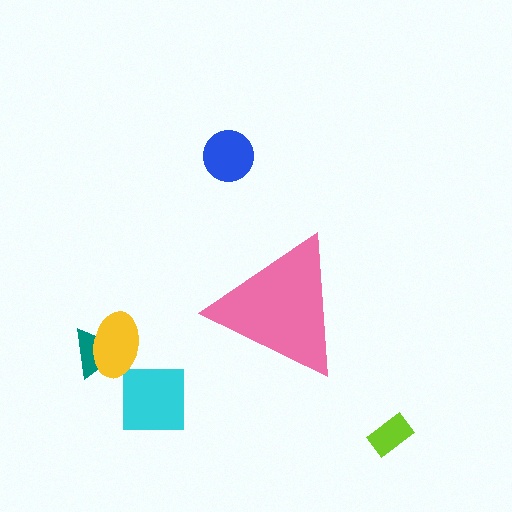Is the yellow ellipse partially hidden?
No, the yellow ellipse is fully visible.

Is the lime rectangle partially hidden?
No, the lime rectangle is fully visible.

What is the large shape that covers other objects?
A pink triangle.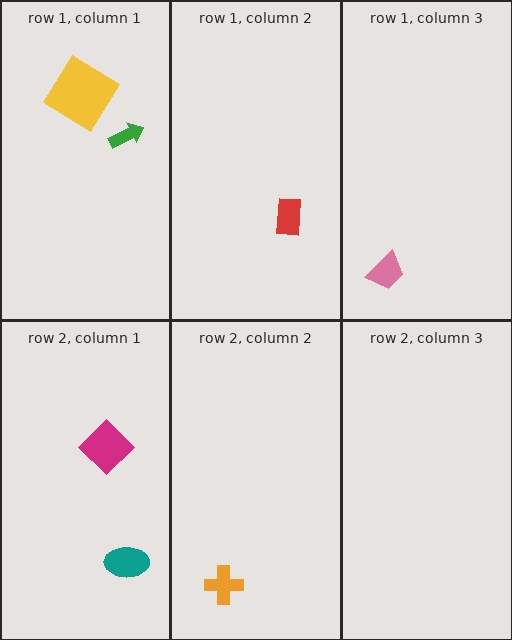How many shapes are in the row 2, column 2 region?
1.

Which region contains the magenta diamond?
The row 2, column 1 region.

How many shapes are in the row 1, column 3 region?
1.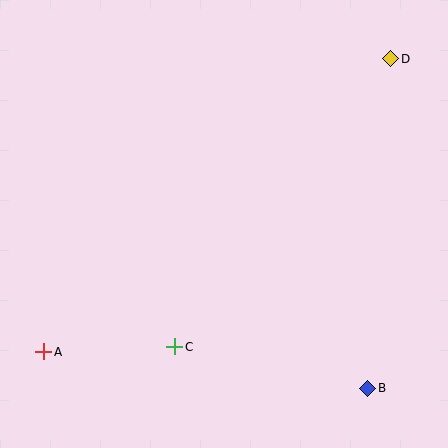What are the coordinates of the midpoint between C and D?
The midpoint between C and D is at (283, 203).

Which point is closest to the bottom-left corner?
Point A is closest to the bottom-left corner.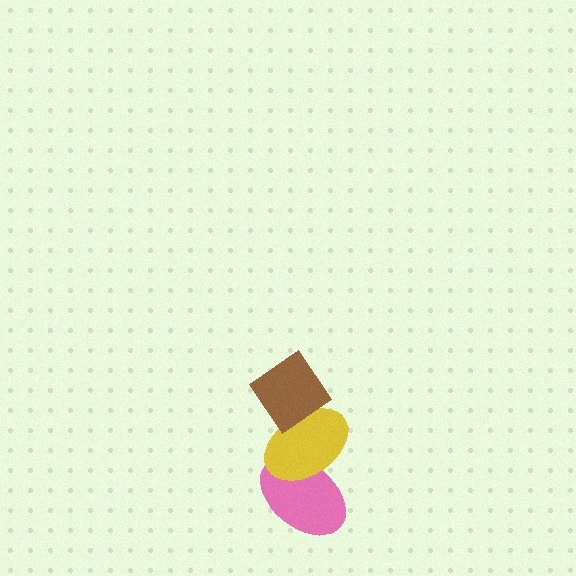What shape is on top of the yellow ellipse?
The brown diamond is on top of the yellow ellipse.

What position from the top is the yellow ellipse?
The yellow ellipse is 2nd from the top.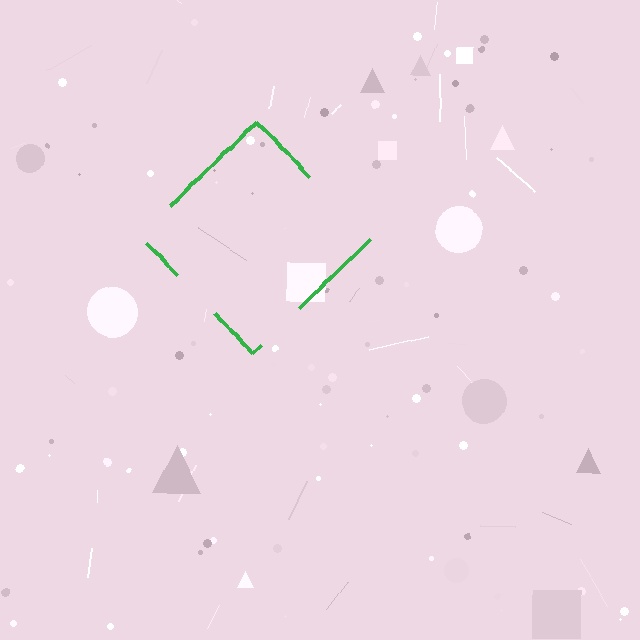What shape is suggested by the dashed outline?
The dashed outline suggests a diamond.